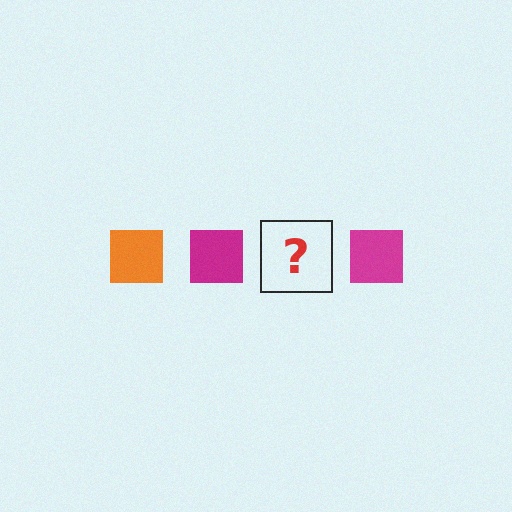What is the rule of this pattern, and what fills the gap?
The rule is that the pattern cycles through orange, magenta squares. The gap should be filled with an orange square.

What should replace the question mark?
The question mark should be replaced with an orange square.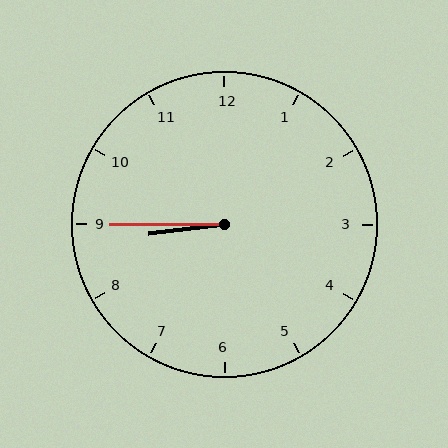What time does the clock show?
8:45.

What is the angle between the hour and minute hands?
Approximately 8 degrees.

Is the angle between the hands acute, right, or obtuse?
It is acute.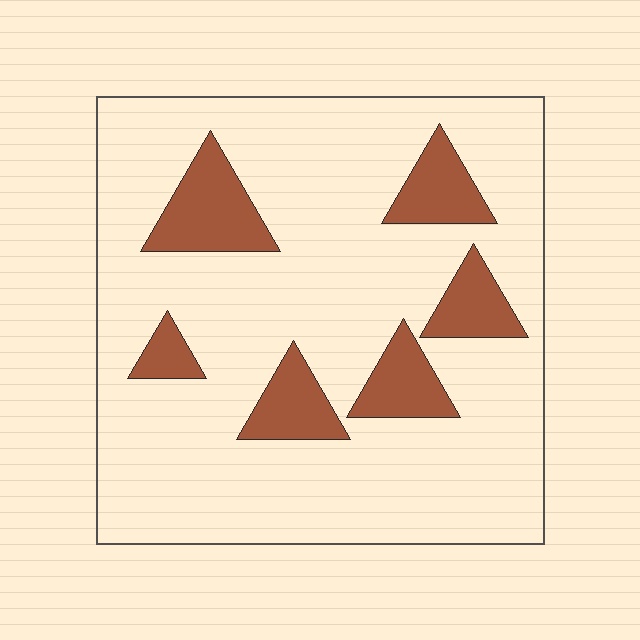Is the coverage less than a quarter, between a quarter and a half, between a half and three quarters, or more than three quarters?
Less than a quarter.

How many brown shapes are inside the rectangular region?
6.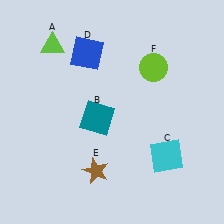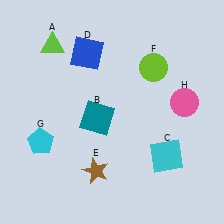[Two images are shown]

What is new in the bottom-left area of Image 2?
A cyan pentagon (G) was added in the bottom-left area of Image 2.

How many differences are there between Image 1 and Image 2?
There are 2 differences between the two images.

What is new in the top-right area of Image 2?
A pink circle (H) was added in the top-right area of Image 2.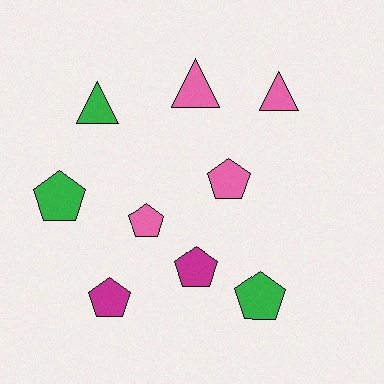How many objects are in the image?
There are 9 objects.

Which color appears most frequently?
Pink, with 4 objects.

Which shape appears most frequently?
Pentagon, with 6 objects.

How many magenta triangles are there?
There are no magenta triangles.